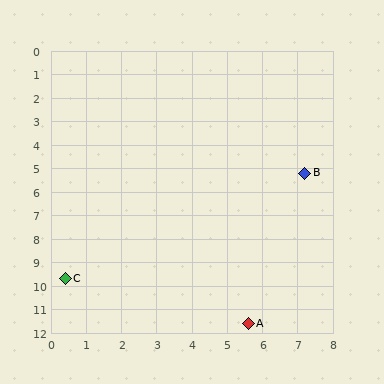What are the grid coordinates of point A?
Point A is at approximately (5.6, 11.6).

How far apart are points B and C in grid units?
Points B and C are about 8.2 grid units apart.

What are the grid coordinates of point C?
Point C is at approximately (0.4, 9.7).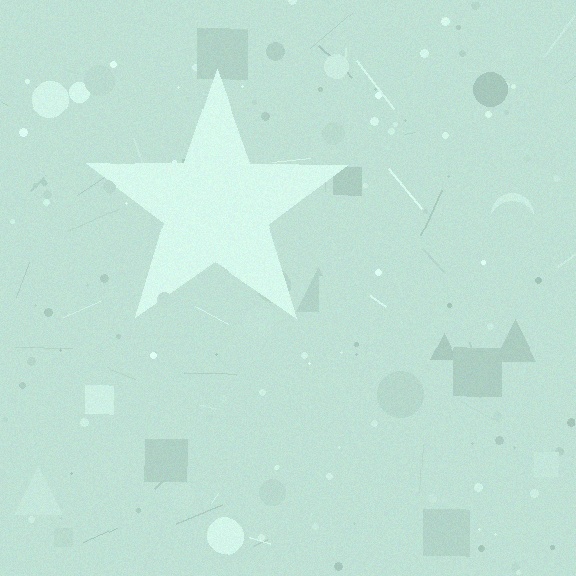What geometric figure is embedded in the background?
A star is embedded in the background.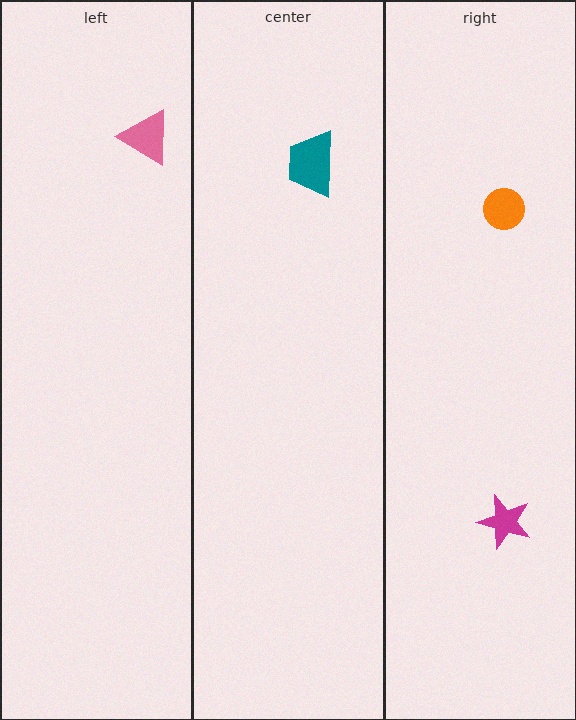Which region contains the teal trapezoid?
The center region.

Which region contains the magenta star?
The right region.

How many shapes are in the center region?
1.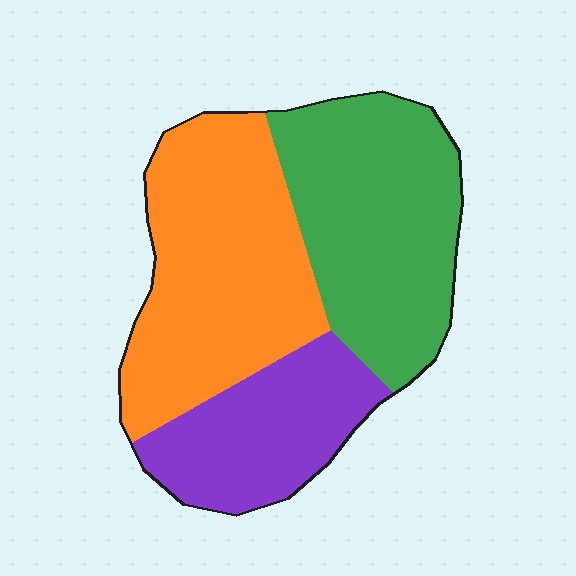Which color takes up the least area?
Purple, at roughly 25%.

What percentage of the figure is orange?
Orange covers 40% of the figure.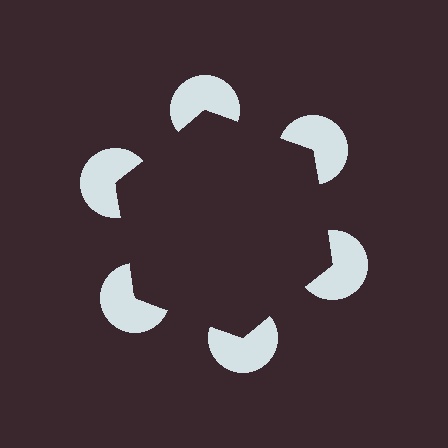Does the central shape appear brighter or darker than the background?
It typically appears slightly darker than the background, even though no actual brightness change is drawn.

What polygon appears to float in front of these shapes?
An illusory hexagon — its edges are inferred from the aligned wedge cuts in the pac-man discs, not physically drawn.